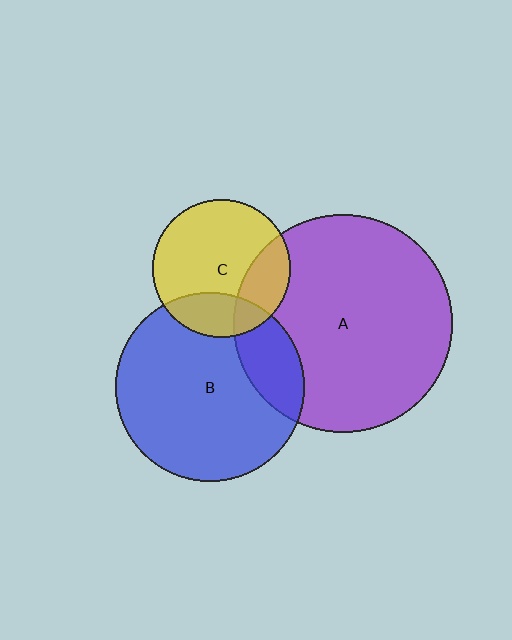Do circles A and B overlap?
Yes.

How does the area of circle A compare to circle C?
Approximately 2.5 times.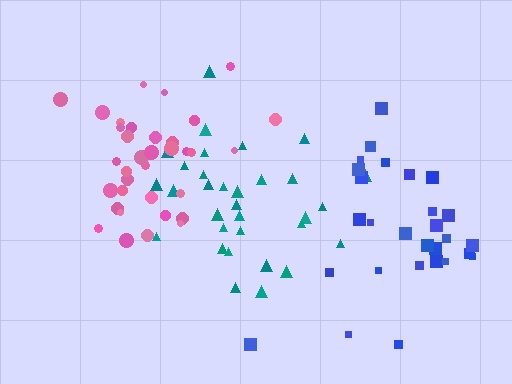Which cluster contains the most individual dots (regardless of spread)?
Pink (35).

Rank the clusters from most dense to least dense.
pink, teal, blue.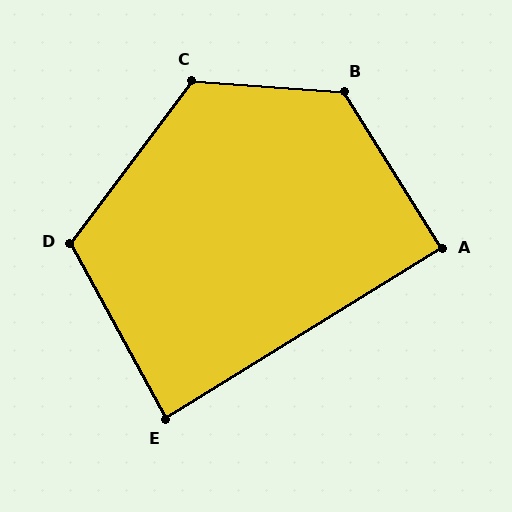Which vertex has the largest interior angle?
B, at approximately 126 degrees.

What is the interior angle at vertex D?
Approximately 115 degrees (obtuse).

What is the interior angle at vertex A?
Approximately 90 degrees (approximately right).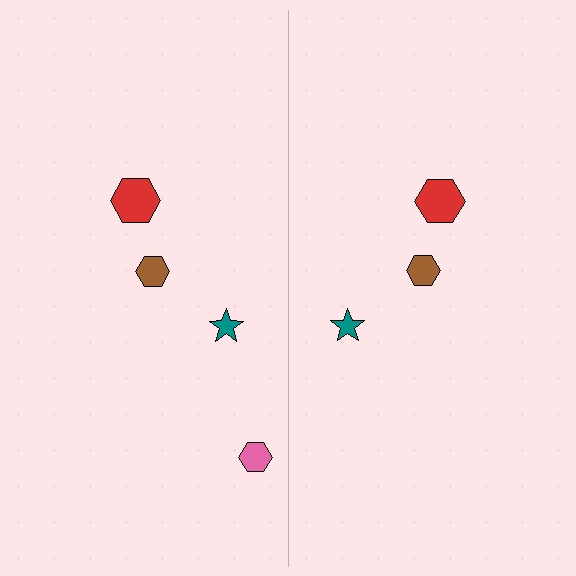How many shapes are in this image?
There are 7 shapes in this image.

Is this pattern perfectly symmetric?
No, the pattern is not perfectly symmetric. A pink hexagon is missing from the right side.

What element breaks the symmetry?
A pink hexagon is missing from the right side.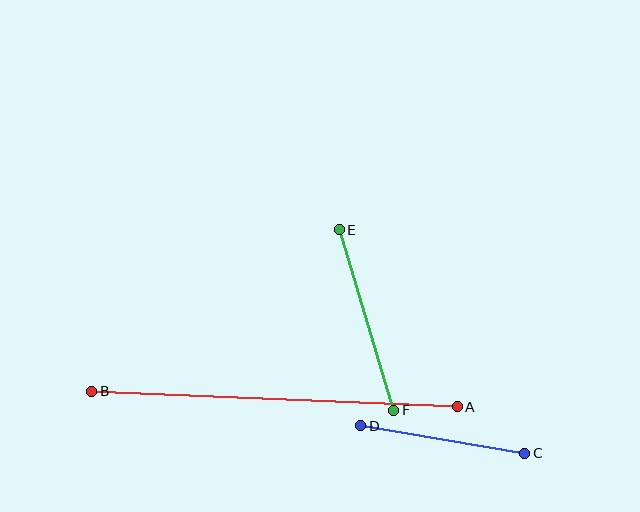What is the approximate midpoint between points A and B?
The midpoint is at approximately (274, 399) pixels.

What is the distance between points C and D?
The distance is approximately 166 pixels.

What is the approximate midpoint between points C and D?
The midpoint is at approximately (443, 439) pixels.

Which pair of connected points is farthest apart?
Points A and B are farthest apart.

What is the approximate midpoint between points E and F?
The midpoint is at approximately (366, 320) pixels.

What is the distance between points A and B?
The distance is approximately 366 pixels.